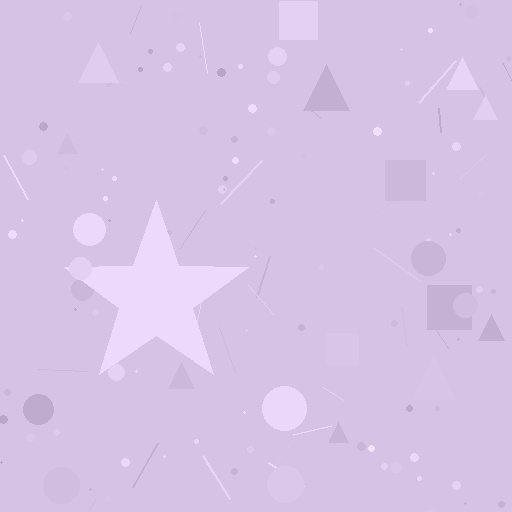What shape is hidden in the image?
A star is hidden in the image.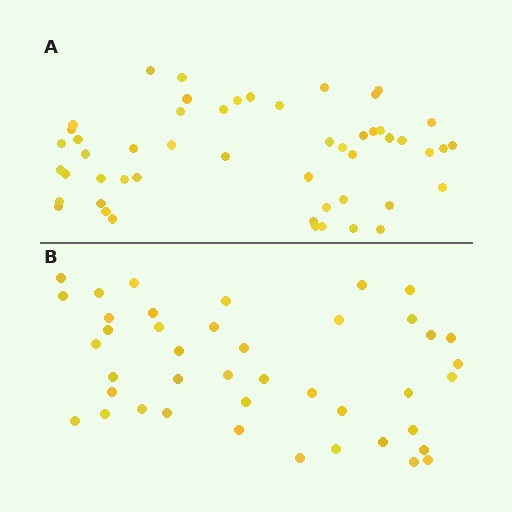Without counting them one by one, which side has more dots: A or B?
Region A (the top region) has more dots.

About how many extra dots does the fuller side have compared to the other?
Region A has roughly 8 or so more dots than region B.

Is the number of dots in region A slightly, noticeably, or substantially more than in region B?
Region A has only slightly more — the two regions are fairly close. The ratio is roughly 1.2 to 1.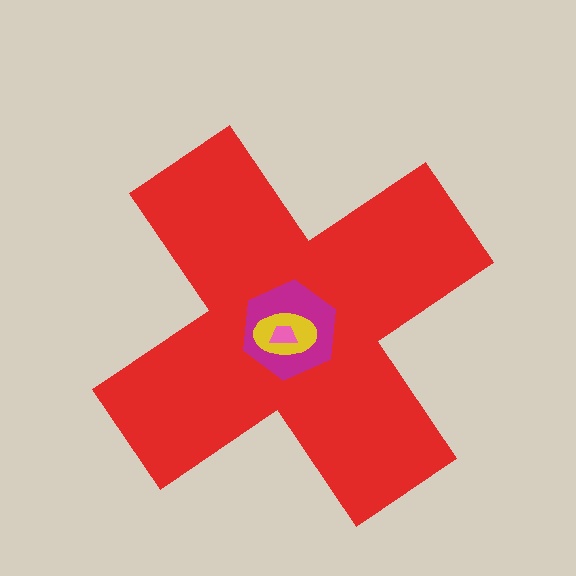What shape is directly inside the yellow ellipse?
The pink trapezoid.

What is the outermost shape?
The red cross.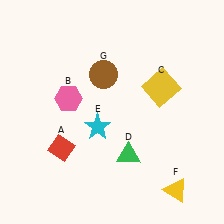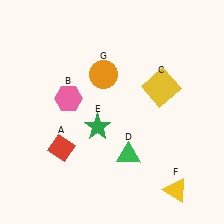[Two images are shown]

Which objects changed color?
E changed from cyan to green. G changed from brown to orange.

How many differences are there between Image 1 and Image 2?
There are 2 differences between the two images.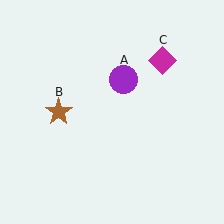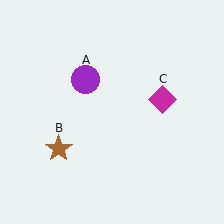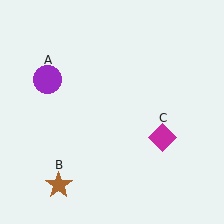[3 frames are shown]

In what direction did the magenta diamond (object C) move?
The magenta diamond (object C) moved down.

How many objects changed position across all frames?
3 objects changed position: purple circle (object A), brown star (object B), magenta diamond (object C).